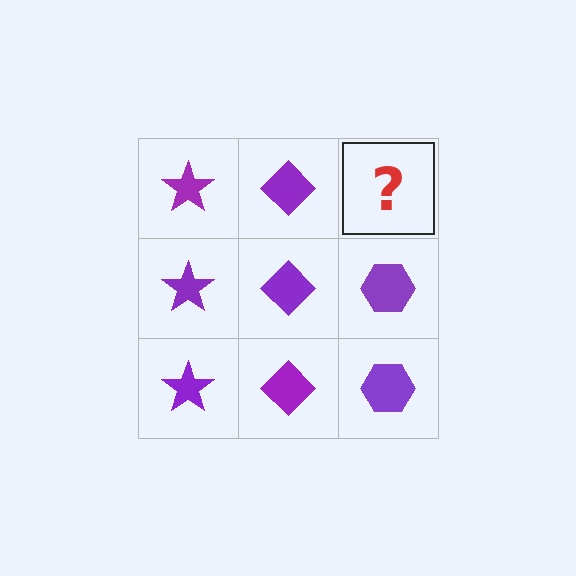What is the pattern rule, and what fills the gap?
The rule is that each column has a consistent shape. The gap should be filled with a purple hexagon.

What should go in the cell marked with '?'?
The missing cell should contain a purple hexagon.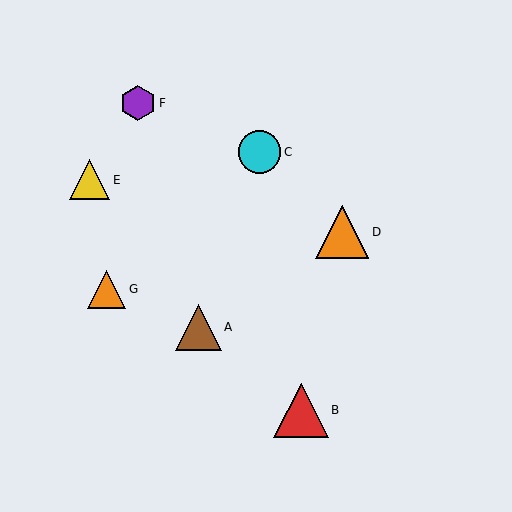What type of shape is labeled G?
Shape G is an orange triangle.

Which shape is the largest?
The red triangle (labeled B) is the largest.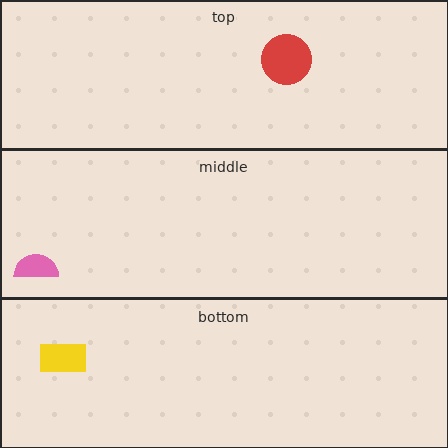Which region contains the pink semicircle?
The middle region.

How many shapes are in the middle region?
1.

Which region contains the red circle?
The top region.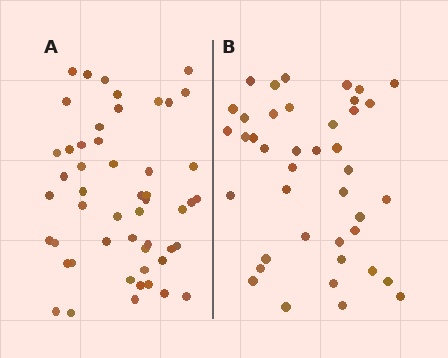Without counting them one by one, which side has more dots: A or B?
Region A (the left region) has more dots.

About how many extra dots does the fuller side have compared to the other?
Region A has roughly 10 or so more dots than region B.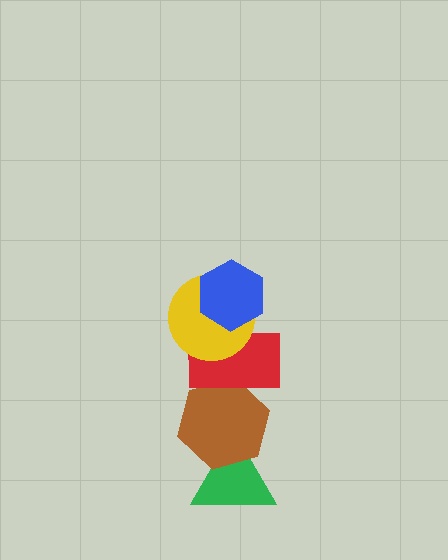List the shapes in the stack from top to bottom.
From top to bottom: the blue hexagon, the yellow circle, the red rectangle, the brown hexagon, the green triangle.